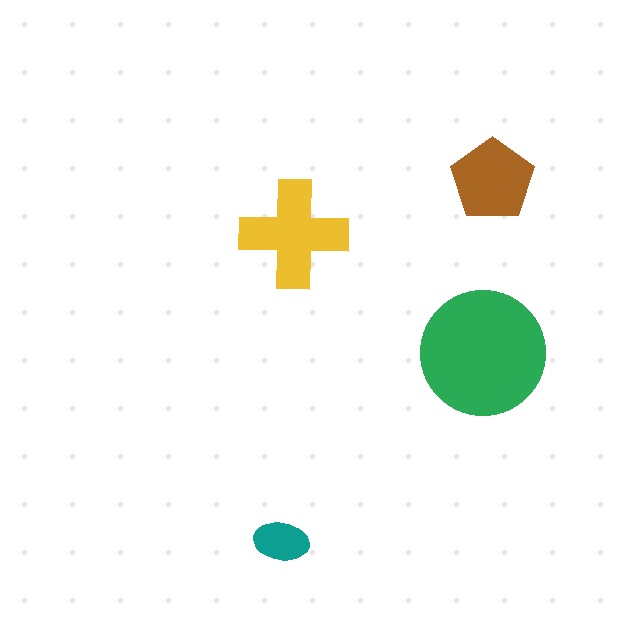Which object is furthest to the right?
The brown pentagon is rightmost.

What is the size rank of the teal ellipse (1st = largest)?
4th.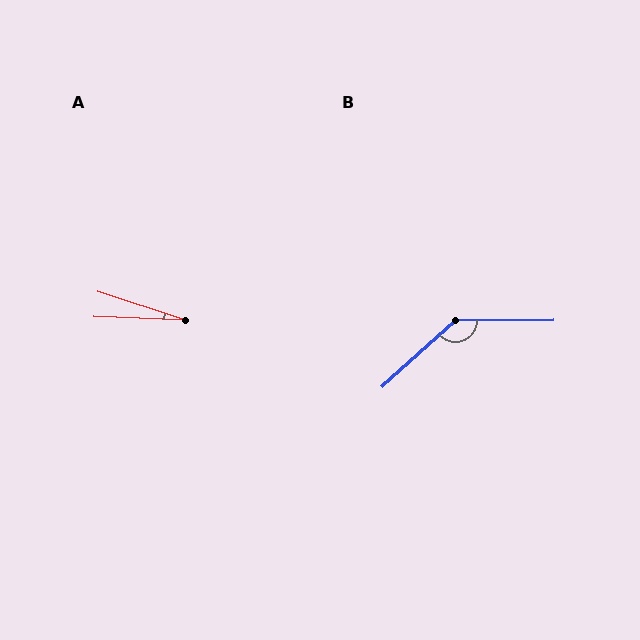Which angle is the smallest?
A, at approximately 16 degrees.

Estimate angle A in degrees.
Approximately 16 degrees.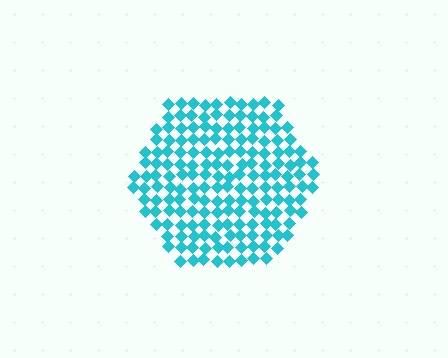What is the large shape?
The large shape is a hexagon.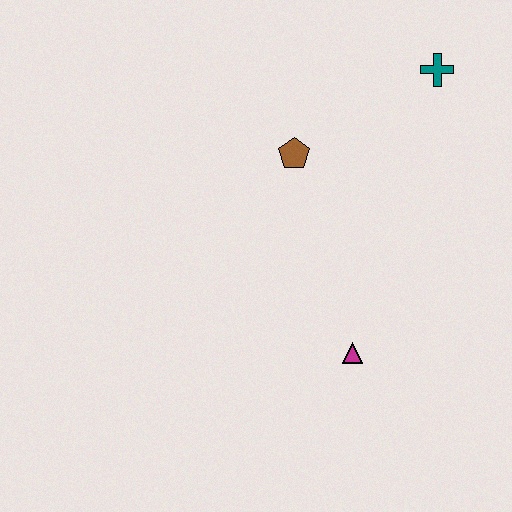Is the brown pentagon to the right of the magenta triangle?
No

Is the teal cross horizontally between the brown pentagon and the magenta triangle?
No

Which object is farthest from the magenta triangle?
The teal cross is farthest from the magenta triangle.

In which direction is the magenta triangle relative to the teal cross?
The magenta triangle is below the teal cross.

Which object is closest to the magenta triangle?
The brown pentagon is closest to the magenta triangle.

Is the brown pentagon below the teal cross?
Yes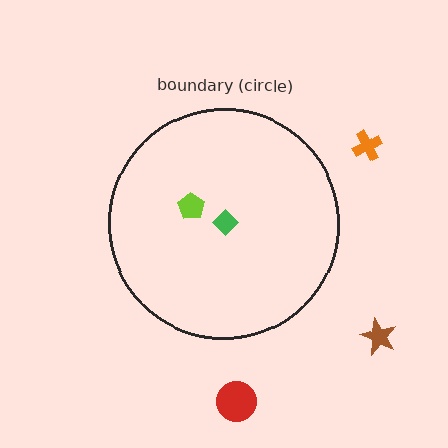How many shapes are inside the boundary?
2 inside, 3 outside.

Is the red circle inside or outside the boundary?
Outside.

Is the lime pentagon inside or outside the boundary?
Inside.